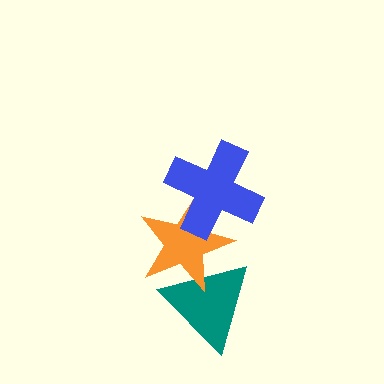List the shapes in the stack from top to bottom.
From top to bottom: the blue cross, the orange star, the teal triangle.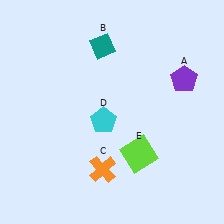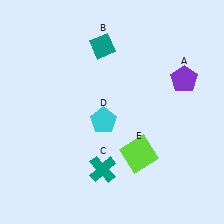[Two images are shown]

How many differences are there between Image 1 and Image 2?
There is 1 difference between the two images.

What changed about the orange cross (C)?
In Image 1, C is orange. In Image 2, it changed to teal.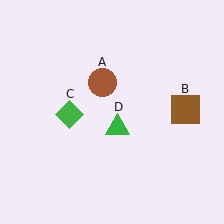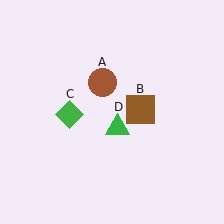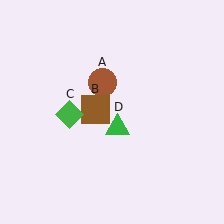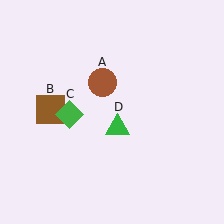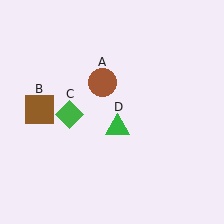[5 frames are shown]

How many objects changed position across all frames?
1 object changed position: brown square (object B).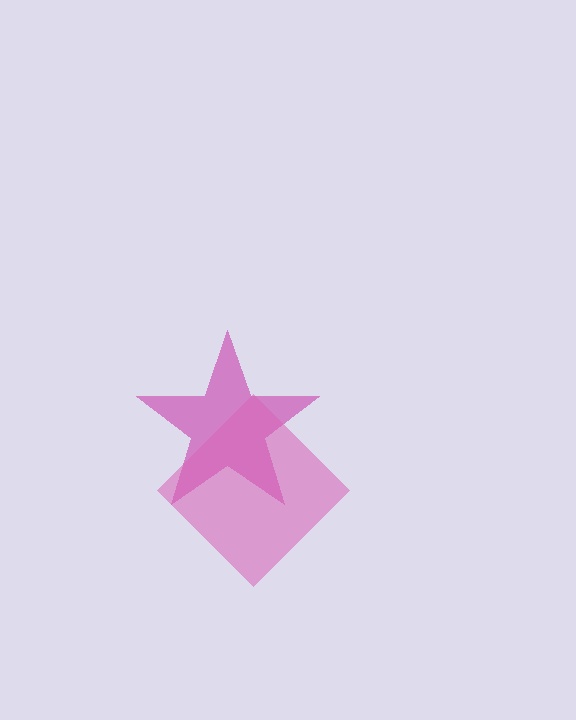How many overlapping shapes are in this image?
There are 2 overlapping shapes in the image.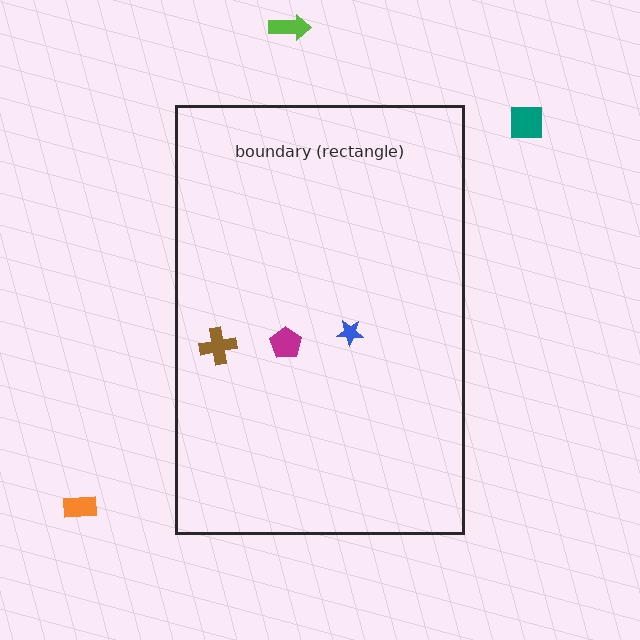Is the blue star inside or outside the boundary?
Inside.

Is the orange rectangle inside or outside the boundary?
Outside.